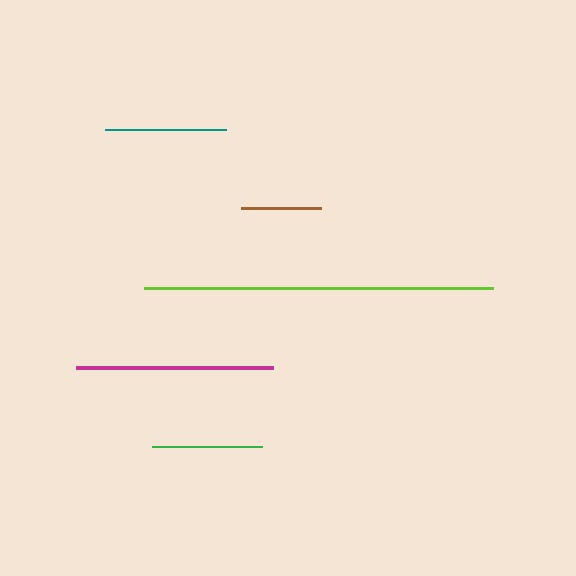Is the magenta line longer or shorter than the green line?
The magenta line is longer than the green line.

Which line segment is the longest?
The lime line is the longest at approximately 349 pixels.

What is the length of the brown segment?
The brown segment is approximately 80 pixels long.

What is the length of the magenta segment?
The magenta segment is approximately 198 pixels long.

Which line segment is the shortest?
The brown line is the shortest at approximately 80 pixels.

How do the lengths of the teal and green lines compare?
The teal and green lines are approximately the same length.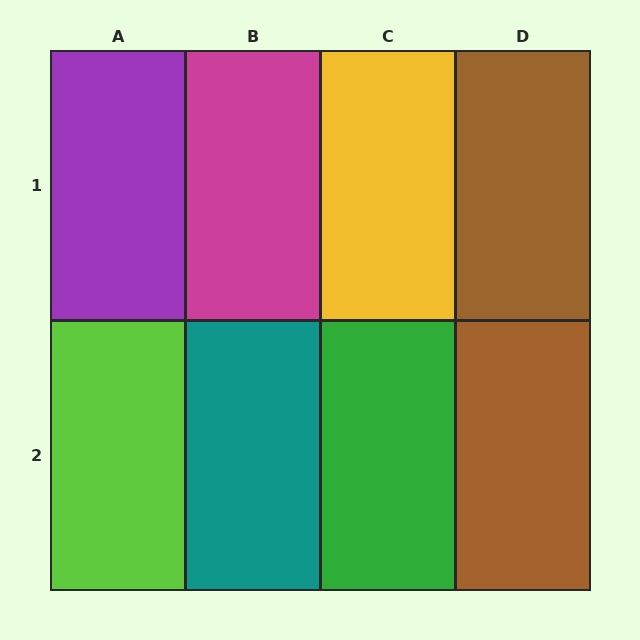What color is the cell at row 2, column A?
Lime.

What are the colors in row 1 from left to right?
Purple, magenta, yellow, brown.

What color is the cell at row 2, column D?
Brown.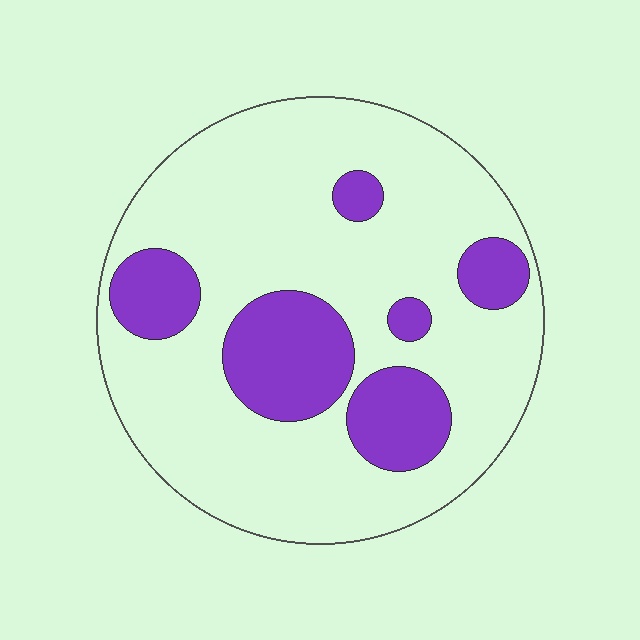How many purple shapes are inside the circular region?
6.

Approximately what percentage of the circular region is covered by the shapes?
Approximately 25%.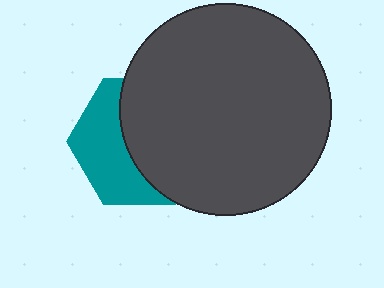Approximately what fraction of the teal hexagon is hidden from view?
Roughly 57% of the teal hexagon is hidden behind the dark gray circle.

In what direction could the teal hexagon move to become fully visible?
The teal hexagon could move left. That would shift it out from behind the dark gray circle entirely.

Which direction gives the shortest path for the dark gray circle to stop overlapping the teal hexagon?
Moving right gives the shortest separation.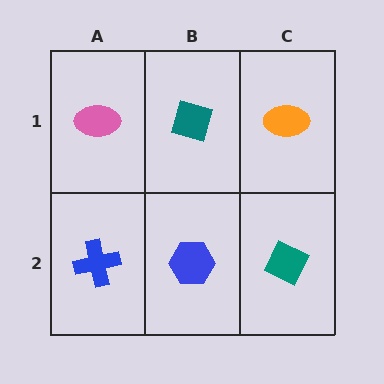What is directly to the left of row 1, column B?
A pink ellipse.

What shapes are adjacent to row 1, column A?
A blue cross (row 2, column A), a teal square (row 1, column B).